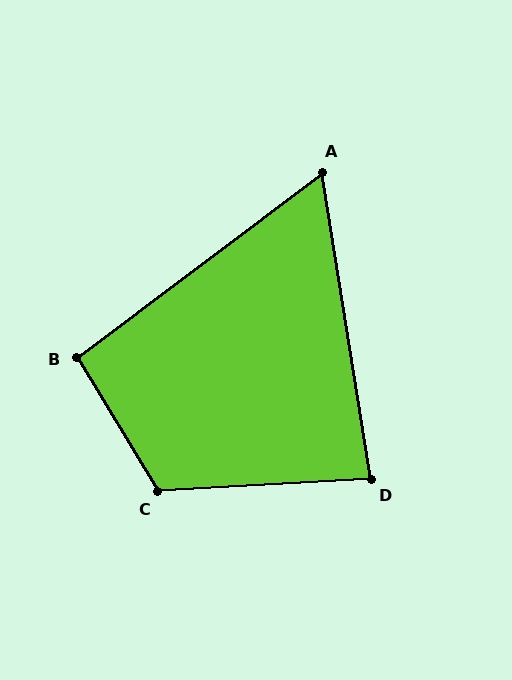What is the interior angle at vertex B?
Approximately 96 degrees (obtuse).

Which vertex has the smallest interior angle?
A, at approximately 62 degrees.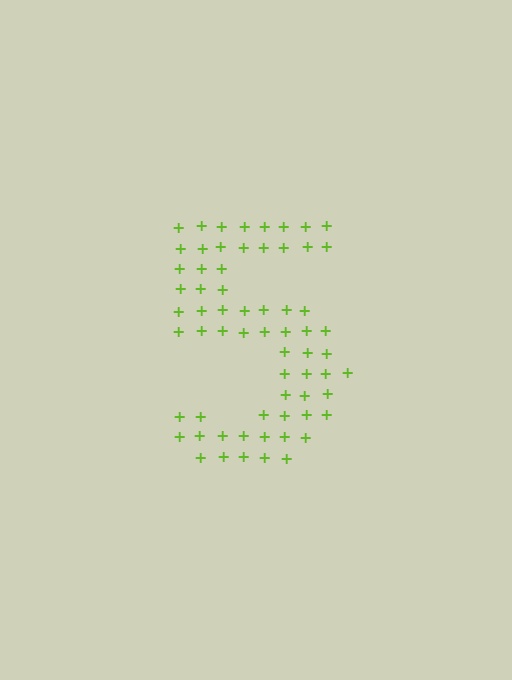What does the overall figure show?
The overall figure shows the digit 5.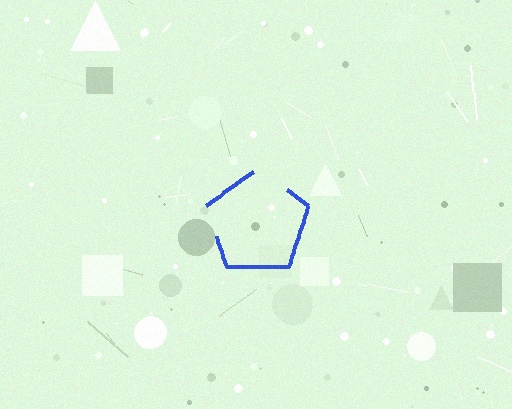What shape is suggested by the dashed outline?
The dashed outline suggests a pentagon.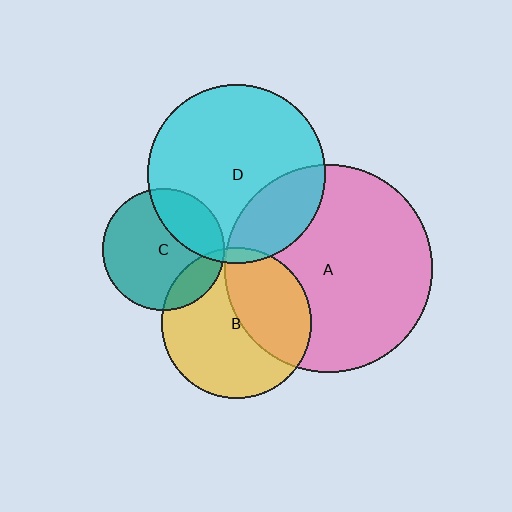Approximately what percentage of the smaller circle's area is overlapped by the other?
Approximately 40%.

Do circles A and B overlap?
Yes.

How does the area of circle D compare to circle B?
Approximately 1.4 times.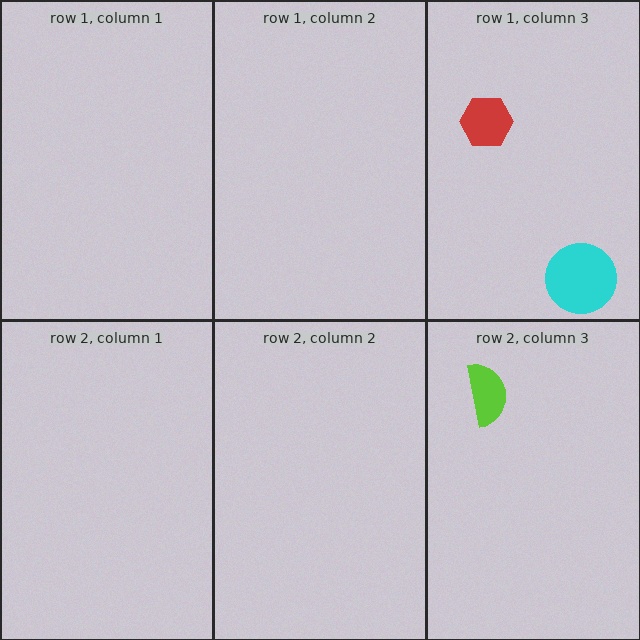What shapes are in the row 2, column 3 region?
The lime semicircle.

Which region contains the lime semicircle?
The row 2, column 3 region.